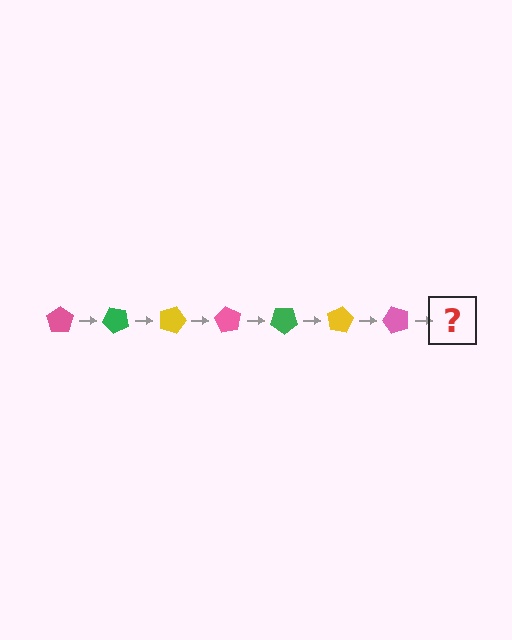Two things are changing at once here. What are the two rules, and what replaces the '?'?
The two rules are that it rotates 45 degrees each step and the color cycles through pink, green, and yellow. The '?' should be a green pentagon, rotated 315 degrees from the start.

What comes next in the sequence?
The next element should be a green pentagon, rotated 315 degrees from the start.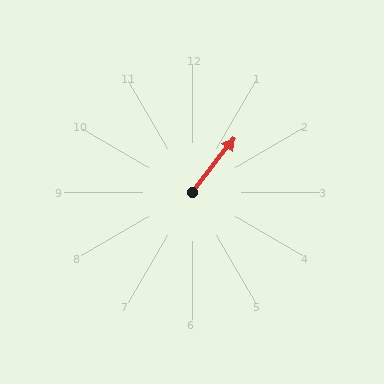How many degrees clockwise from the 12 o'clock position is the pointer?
Approximately 38 degrees.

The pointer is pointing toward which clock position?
Roughly 1 o'clock.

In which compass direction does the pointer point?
Northeast.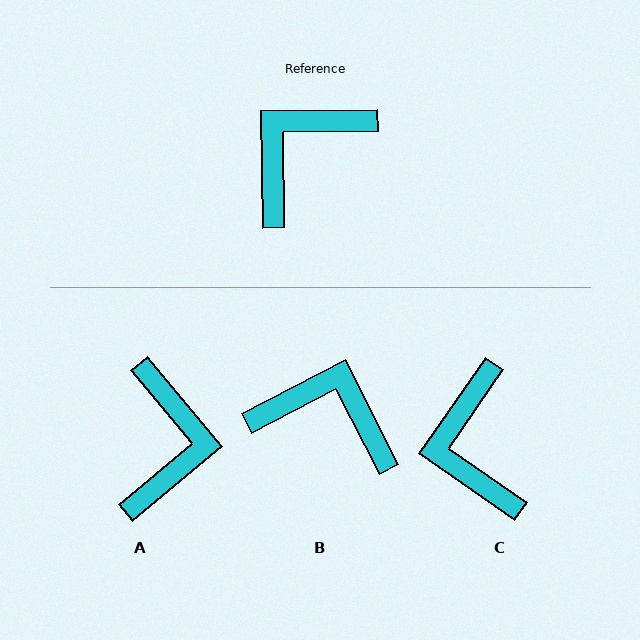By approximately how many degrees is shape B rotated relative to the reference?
Approximately 63 degrees clockwise.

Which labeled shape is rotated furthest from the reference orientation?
A, about 141 degrees away.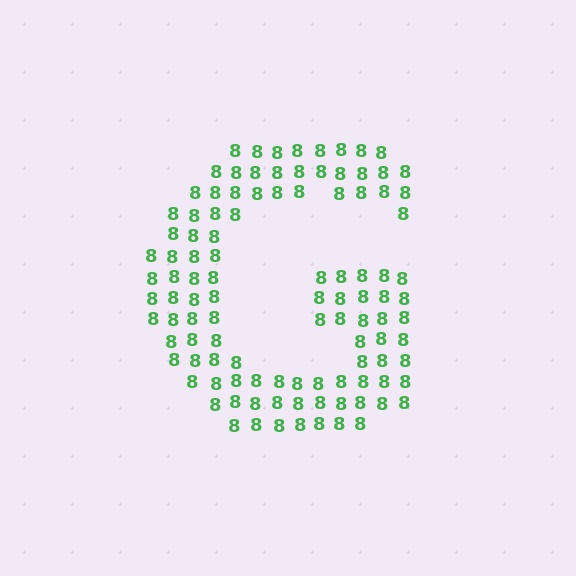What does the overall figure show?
The overall figure shows the letter G.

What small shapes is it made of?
It is made of small digit 8's.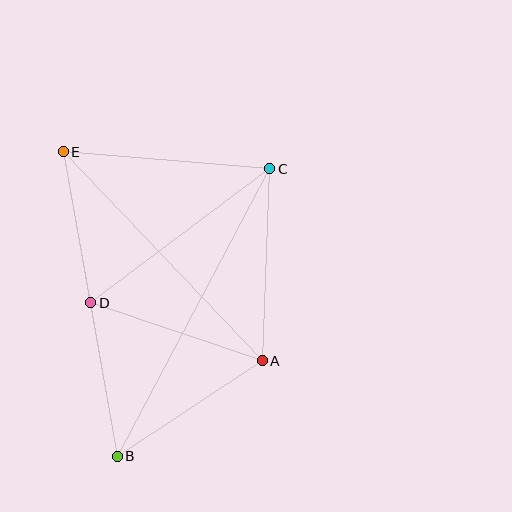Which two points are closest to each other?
Points D and E are closest to each other.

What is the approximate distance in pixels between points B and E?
The distance between B and E is approximately 309 pixels.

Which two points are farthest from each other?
Points B and C are farthest from each other.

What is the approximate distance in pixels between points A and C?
The distance between A and C is approximately 192 pixels.